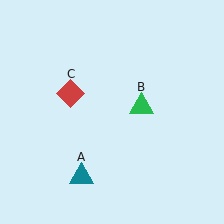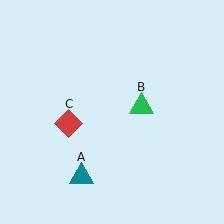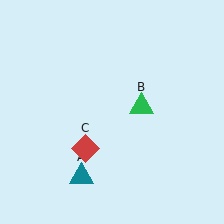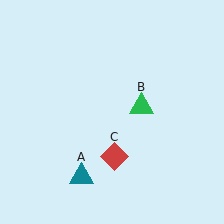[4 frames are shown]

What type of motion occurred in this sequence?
The red diamond (object C) rotated counterclockwise around the center of the scene.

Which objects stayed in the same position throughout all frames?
Teal triangle (object A) and green triangle (object B) remained stationary.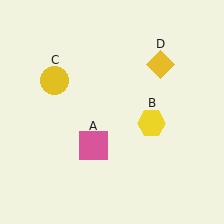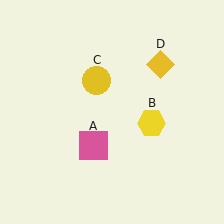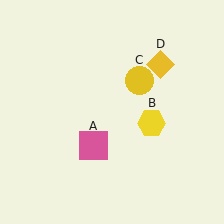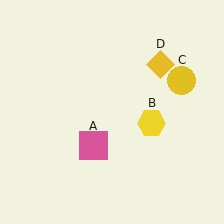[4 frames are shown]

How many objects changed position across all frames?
1 object changed position: yellow circle (object C).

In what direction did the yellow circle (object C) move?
The yellow circle (object C) moved right.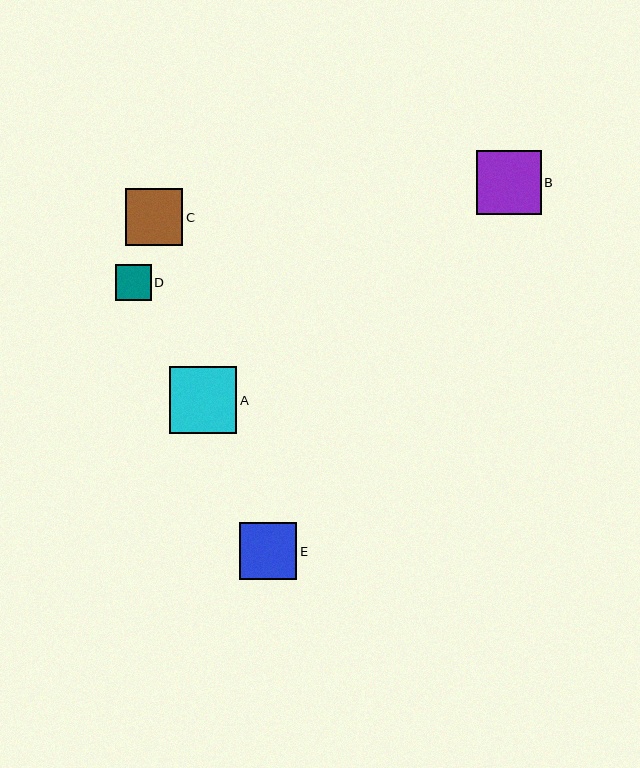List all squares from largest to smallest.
From largest to smallest: A, B, E, C, D.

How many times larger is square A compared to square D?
Square A is approximately 1.8 times the size of square D.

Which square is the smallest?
Square D is the smallest with a size of approximately 36 pixels.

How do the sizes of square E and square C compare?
Square E and square C are approximately the same size.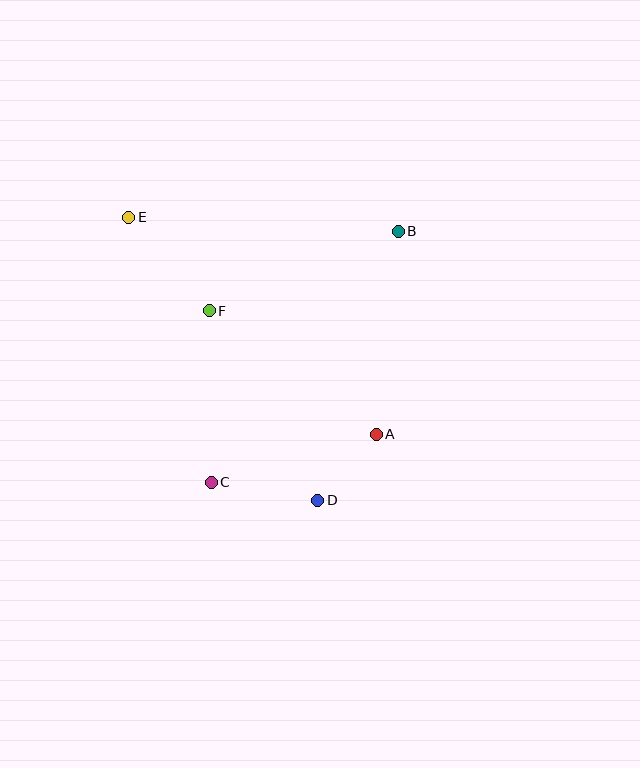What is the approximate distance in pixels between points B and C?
The distance between B and C is approximately 313 pixels.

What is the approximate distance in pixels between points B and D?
The distance between B and D is approximately 280 pixels.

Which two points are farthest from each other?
Points D and E are farthest from each other.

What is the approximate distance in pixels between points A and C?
The distance between A and C is approximately 172 pixels.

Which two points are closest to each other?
Points A and D are closest to each other.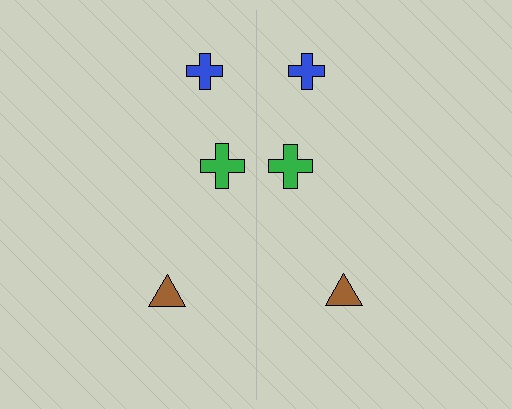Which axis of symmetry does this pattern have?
The pattern has a vertical axis of symmetry running through the center of the image.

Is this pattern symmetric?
Yes, this pattern has bilateral (reflection) symmetry.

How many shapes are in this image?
There are 6 shapes in this image.